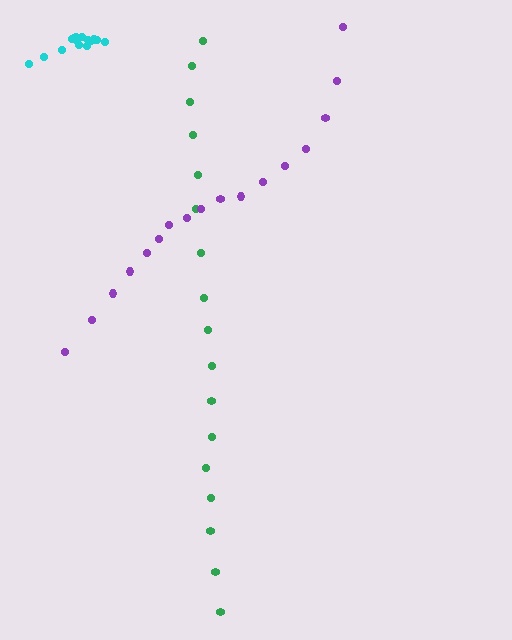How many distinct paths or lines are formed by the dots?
There are 3 distinct paths.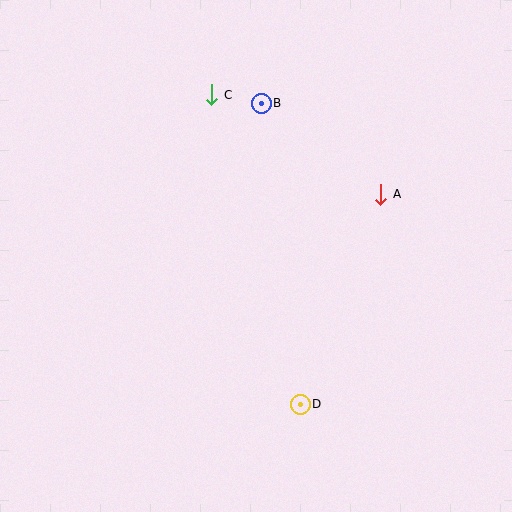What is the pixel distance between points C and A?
The distance between C and A is 196 pixels.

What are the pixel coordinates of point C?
Point C is at (212, 95).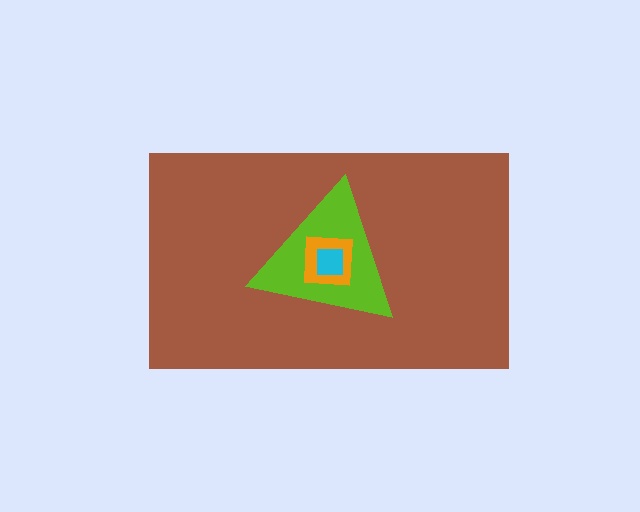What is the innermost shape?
The cyan square.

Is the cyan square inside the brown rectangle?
Yes.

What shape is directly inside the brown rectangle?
The lime triangle.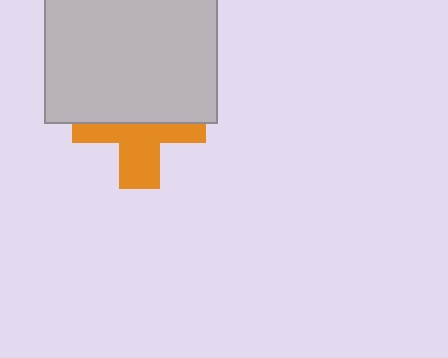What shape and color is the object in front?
The object in front is a light gray square.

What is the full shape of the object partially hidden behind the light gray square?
The partially hidden object is an orange cross.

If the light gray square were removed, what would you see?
You would see the complete orange cross.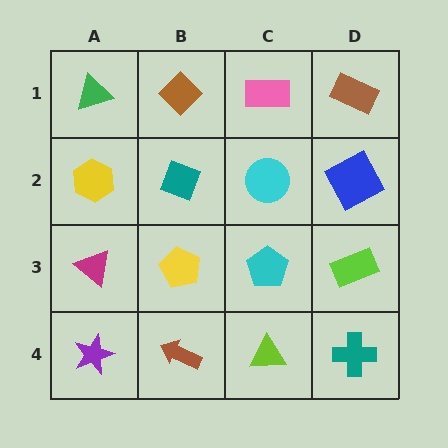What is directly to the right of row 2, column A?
A teal diamond.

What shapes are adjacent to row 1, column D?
A blue square (row 2, column D), a pink rectangle (row 1, column C).